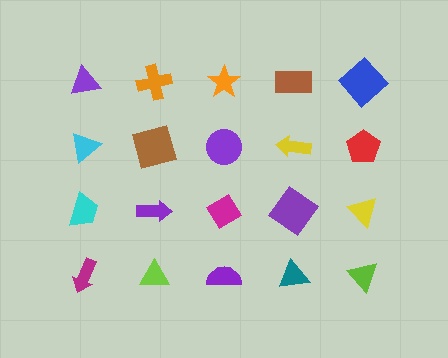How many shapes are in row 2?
5 shapes.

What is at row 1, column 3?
An orange star.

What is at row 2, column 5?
A red pentagon.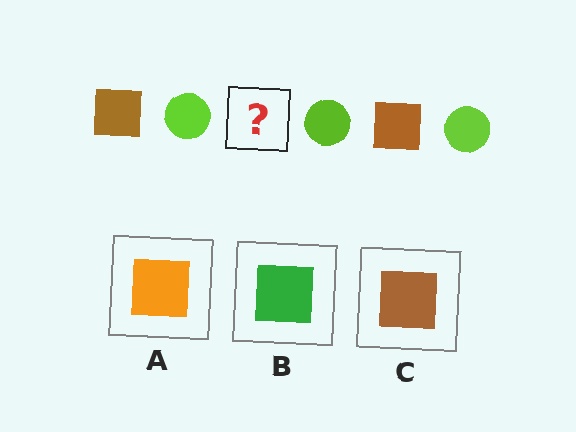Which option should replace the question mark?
Option C.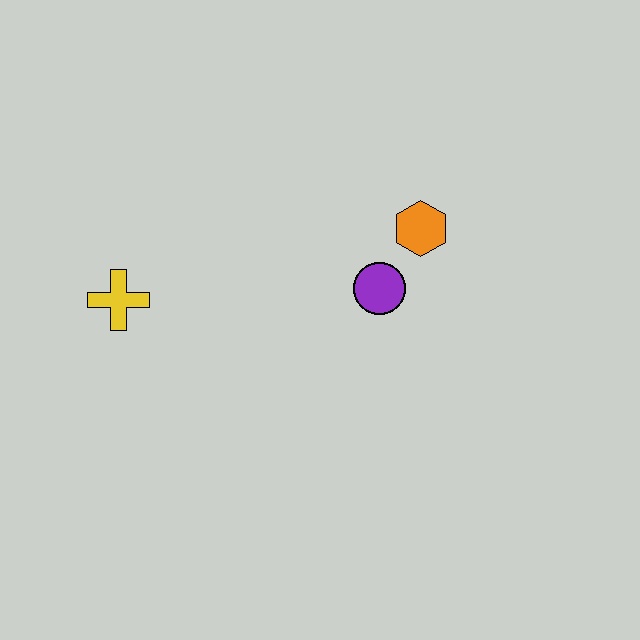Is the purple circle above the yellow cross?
Yes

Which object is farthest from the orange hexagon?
The yellow cross is farthest from the orange hexagon.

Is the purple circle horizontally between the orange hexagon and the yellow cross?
Yes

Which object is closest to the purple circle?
The orange hexagon is closest to the purple circle.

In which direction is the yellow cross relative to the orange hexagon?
The yellow cross is to the left of the orange hexagon.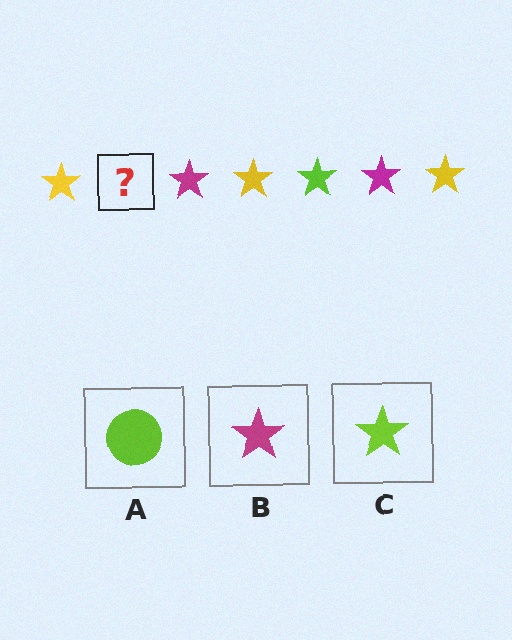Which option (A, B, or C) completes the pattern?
C.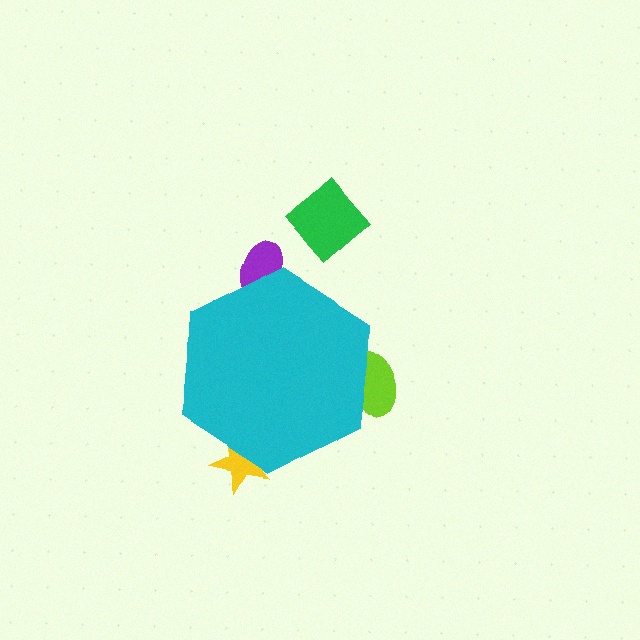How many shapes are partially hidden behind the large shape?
3 shapes are partially hidden.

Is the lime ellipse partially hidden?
Yes, the lime ellipse is partially hidden behind the cyan hexagon.